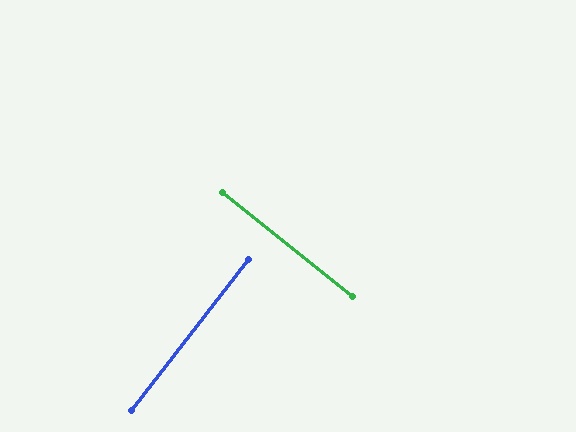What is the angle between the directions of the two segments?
Approximately 89 degrees.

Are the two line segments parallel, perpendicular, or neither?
Perpendicular — they meet at approximately 89°.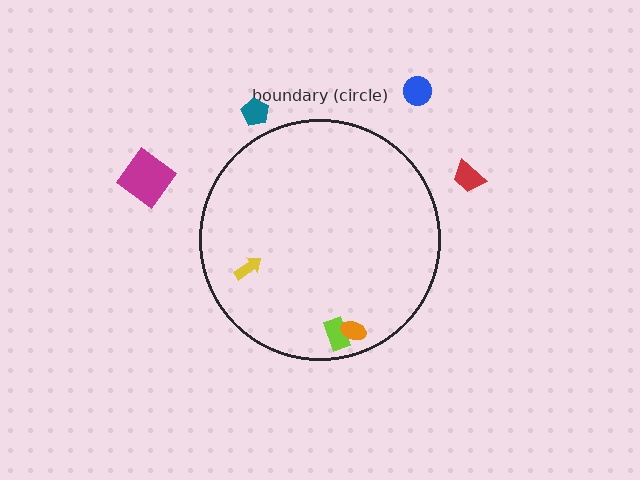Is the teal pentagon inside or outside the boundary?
Outside.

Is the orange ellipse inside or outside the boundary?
Inside.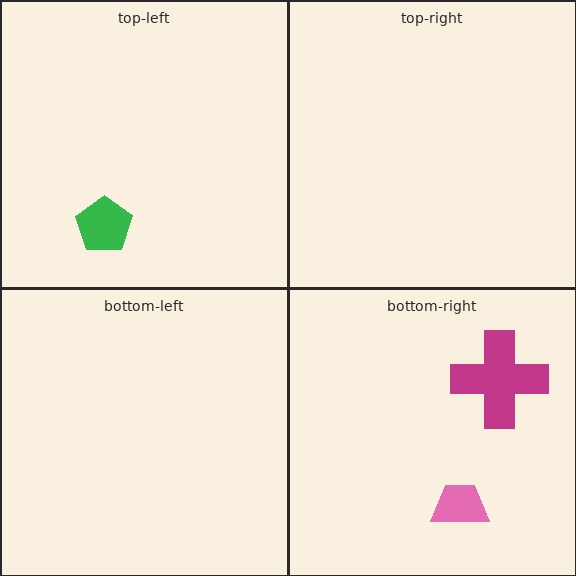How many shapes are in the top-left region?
1.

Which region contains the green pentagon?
The top-left region.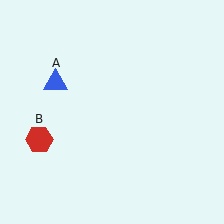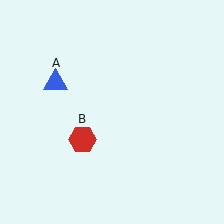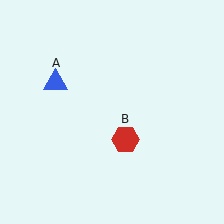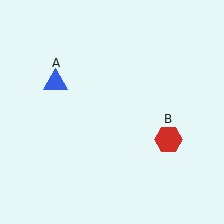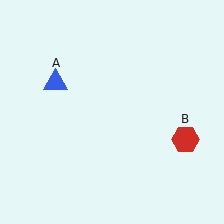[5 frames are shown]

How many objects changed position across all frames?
1 object changed position: red hexagon (object B).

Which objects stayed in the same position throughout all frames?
Blue triangle (object A) remained stationary.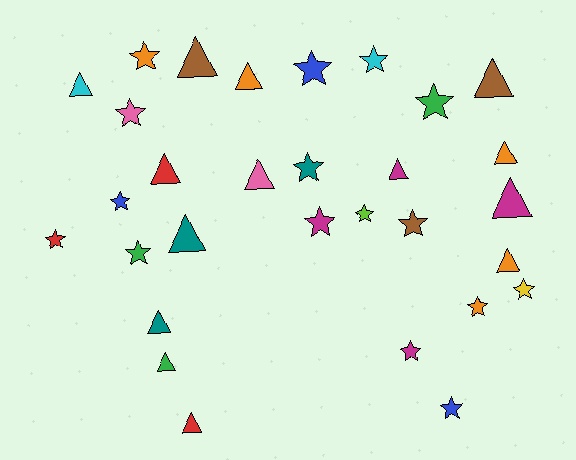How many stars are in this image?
There are 16 stars.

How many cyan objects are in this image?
There are 2 cyan objects.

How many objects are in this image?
There are 30 objects.